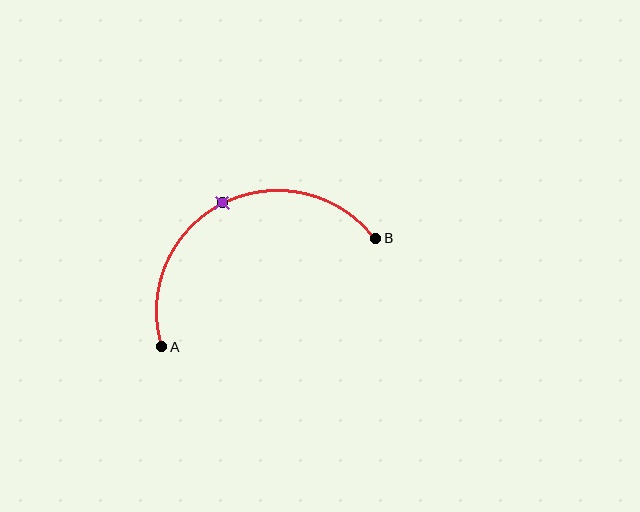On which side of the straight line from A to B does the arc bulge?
The arc bulges above the straight line connecting A and B.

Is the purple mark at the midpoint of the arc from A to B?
Yes. The purple mark lies on the arc at equal arc-length from both A and B — it is the arc midpoint.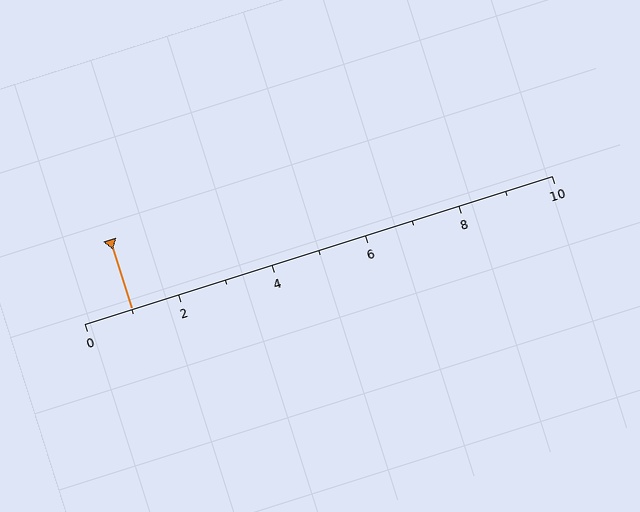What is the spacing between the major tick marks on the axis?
The major ticks are spaced 2 apart.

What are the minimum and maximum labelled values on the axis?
The axis runs from 0 to 10.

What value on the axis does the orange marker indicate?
The marker indicates approximately 1.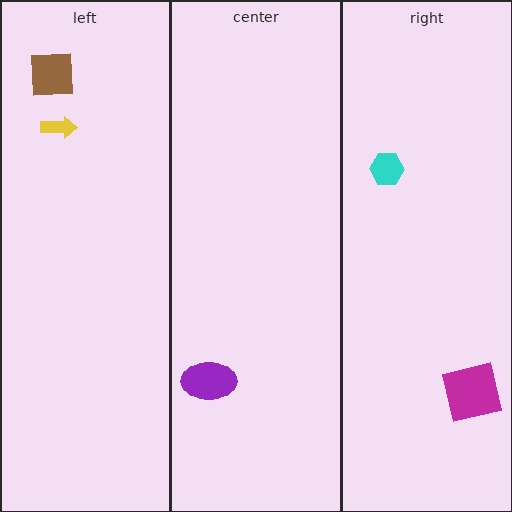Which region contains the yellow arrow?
The left region.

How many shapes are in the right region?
2.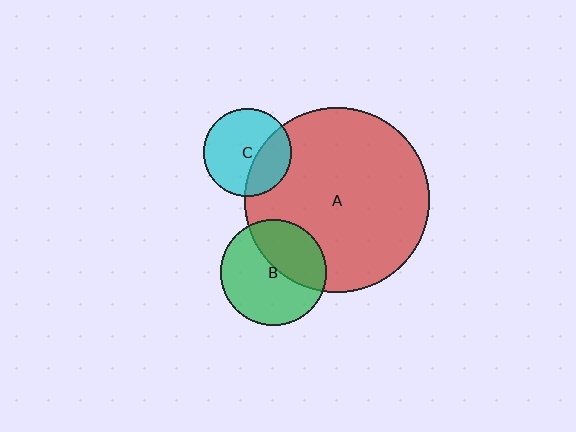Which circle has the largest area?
Circle A (red).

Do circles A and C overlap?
Yes.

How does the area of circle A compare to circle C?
Approximately 4.4 times.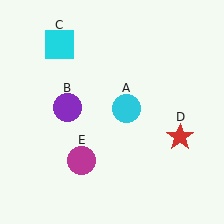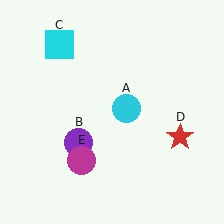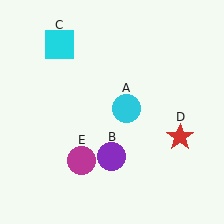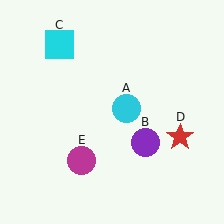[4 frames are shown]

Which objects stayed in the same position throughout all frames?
Cyan circle (object A) and cyan square (object C) and red star (object D) and magenta circle (object E) remained stationary.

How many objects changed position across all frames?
1 object changed position: purple circle (object B).